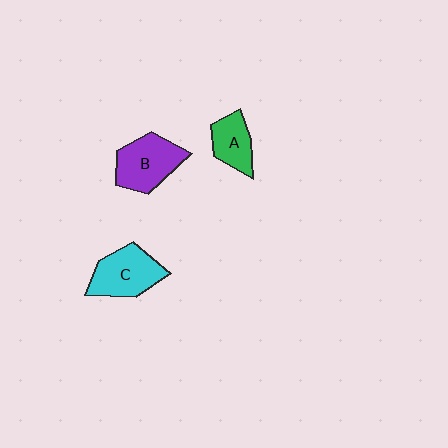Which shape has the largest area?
Shape B (purple).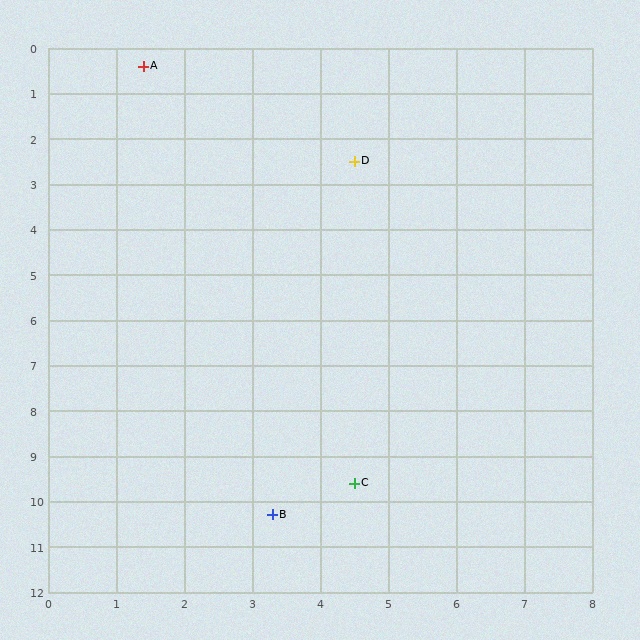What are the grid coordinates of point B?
Point B is at approximately (3.3, 10.3).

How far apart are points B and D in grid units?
Points B and D are about 7.9 grid units apart.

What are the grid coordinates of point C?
Point C is at approximately (4.5, 9.6).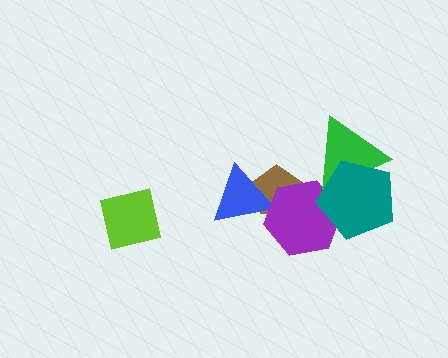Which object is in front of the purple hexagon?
The teal pentagon is in front of the purple hexagon.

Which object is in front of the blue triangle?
The purple hexagon is in front of the blue triangle.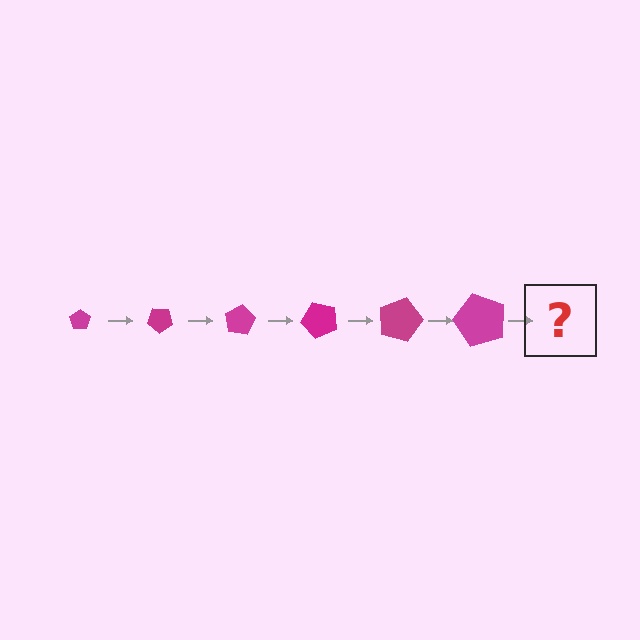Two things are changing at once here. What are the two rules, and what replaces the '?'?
The two rules are that the pentagon grows larger each step and it rotates 40 degrees each step. The '?' should be a pentagon, larger than the previous one and rotated 240 degrees from the start.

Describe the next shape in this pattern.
It should be a pentagon, larger than the previous one and rotated 240 degrees from the start.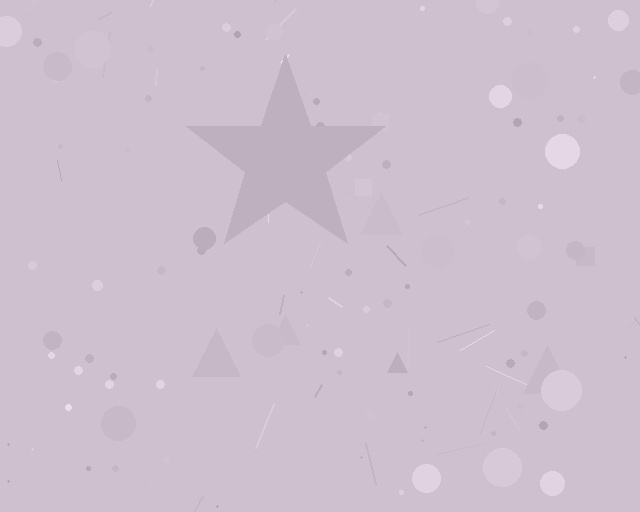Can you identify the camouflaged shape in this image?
The camouflaged shape is a star.